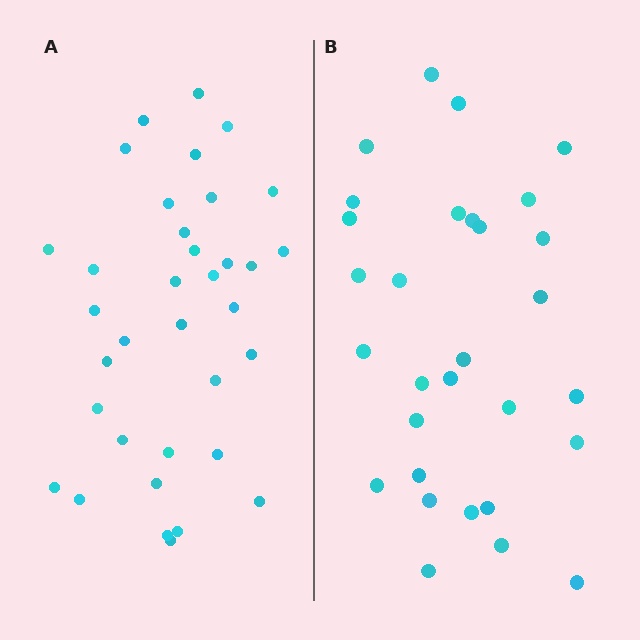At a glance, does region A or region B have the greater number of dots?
Region A (the left region) has more dots.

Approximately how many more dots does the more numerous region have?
Region A has about 5 more dots than region B.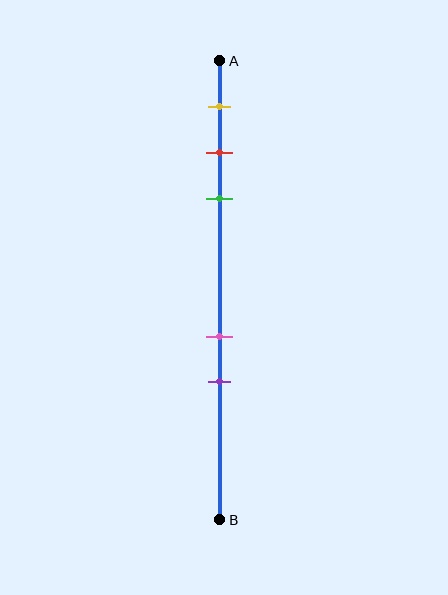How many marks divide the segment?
There are 5 marks dividing the segment.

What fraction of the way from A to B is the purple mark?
The purple mark is approximately 70% (0.7) of the way from A to B.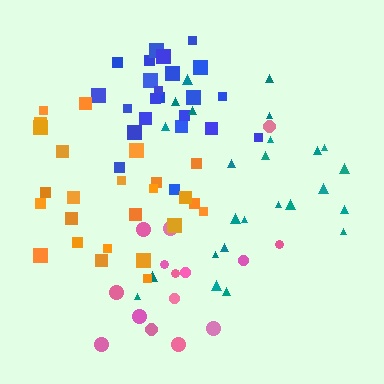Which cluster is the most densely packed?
Blue.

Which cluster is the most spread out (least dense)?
Teal.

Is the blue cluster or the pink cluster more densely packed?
Blue.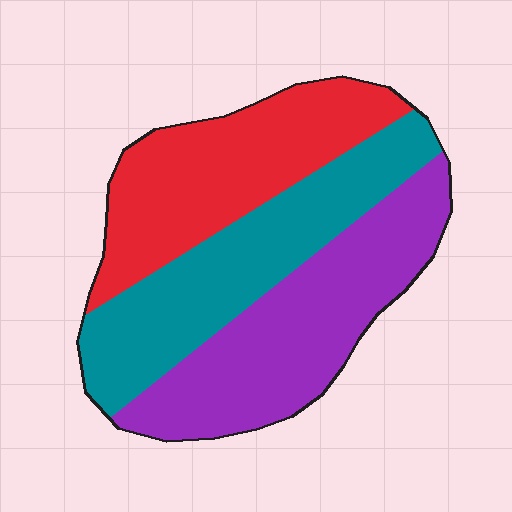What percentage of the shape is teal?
Teal takes up about one third (1/3) of the shape.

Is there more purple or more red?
Purple.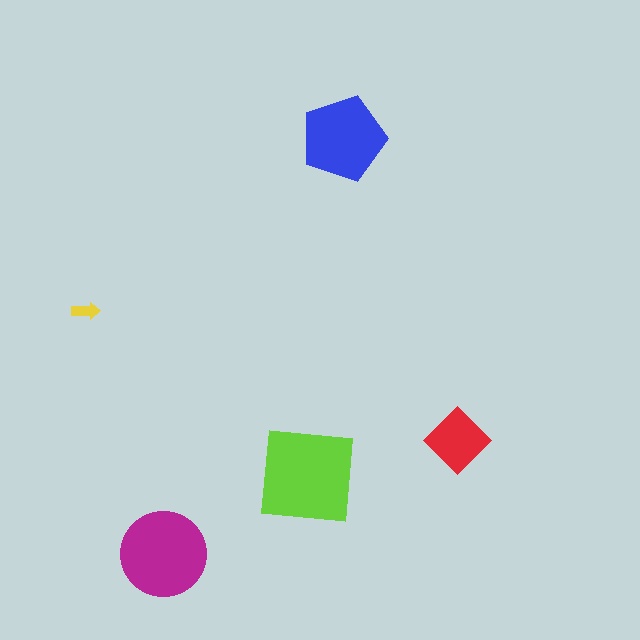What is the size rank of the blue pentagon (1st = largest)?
3rd.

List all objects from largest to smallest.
The lime square, the magenta circle, the blue pentagon, the red diamond, the yellow arrow.